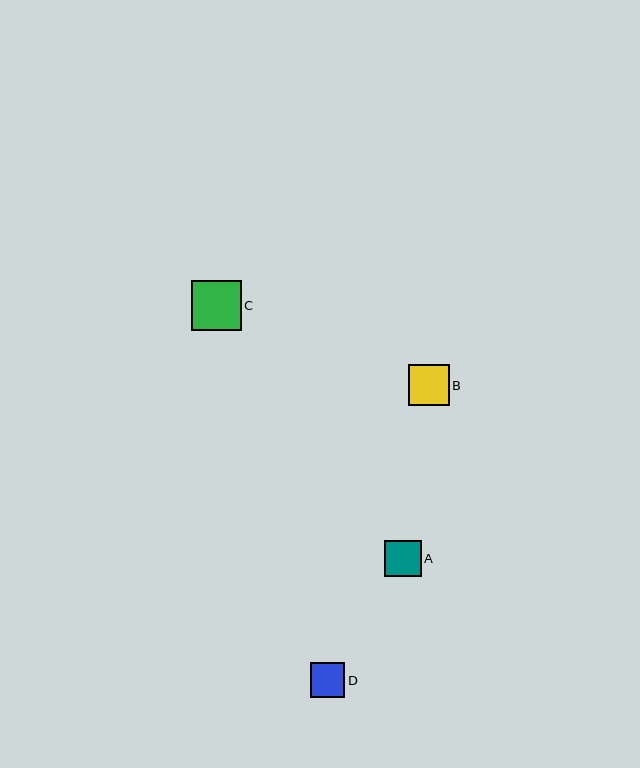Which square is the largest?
Square C is the largest with a size of approximately 50 pixels.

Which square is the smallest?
Square D is the smallest with a size of approximately 35 pixels.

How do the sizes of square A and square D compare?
Square A and square D are approximately the same size.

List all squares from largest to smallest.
From largest to smallest: C, B, A, D.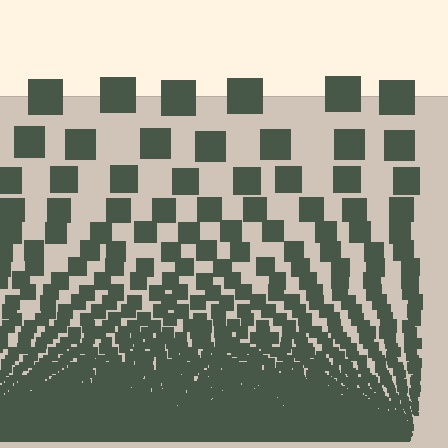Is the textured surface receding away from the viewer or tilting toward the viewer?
The surface appears to tilt toward the viewer. Texture elements get larger and sparser toward the top.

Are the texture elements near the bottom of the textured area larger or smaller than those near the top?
Smaller. The gradient is inverted — elements near the bottom are smaller and denser.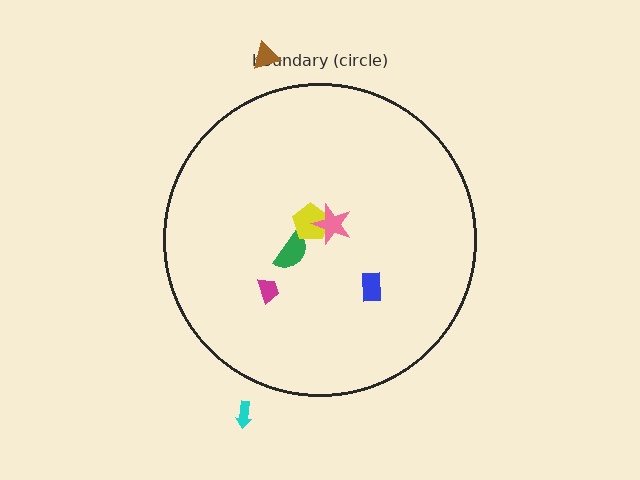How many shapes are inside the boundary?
5 inside, 2 outside.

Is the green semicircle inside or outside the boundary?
Inside.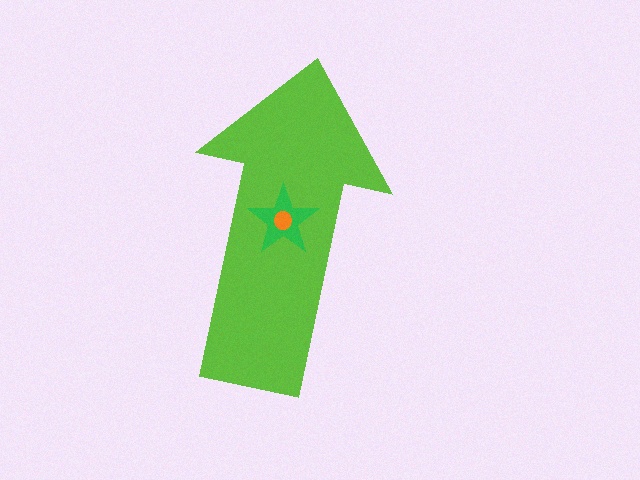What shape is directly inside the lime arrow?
The green star.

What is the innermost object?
The orange circle.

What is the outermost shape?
The lime arrow.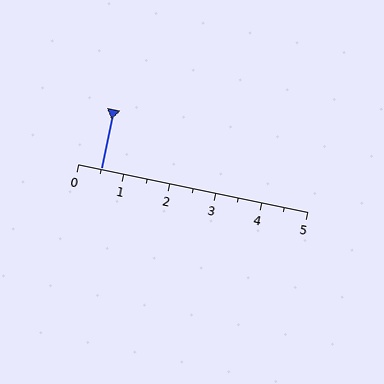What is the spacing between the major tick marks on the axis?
The major ticks are spaced 1 apart.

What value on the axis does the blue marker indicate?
The marker indicates approximately 0.5.